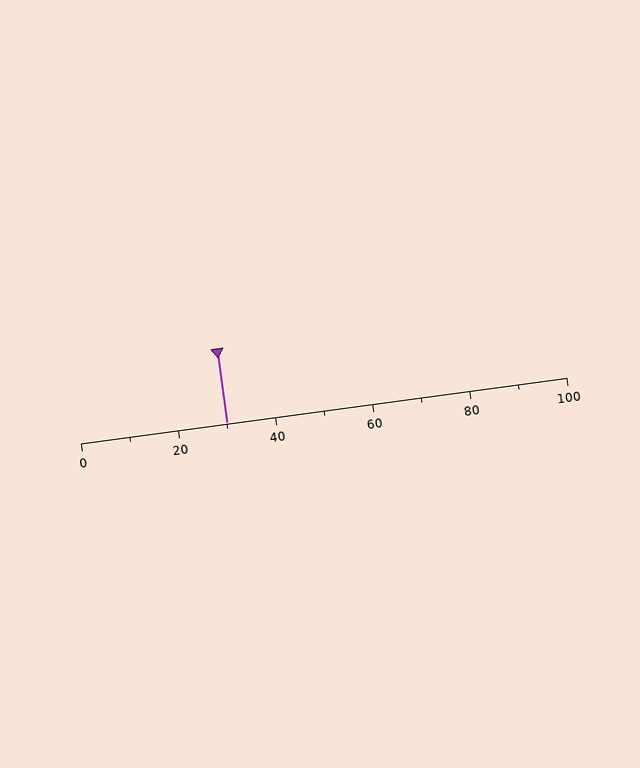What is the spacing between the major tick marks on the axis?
The major ticks are spaced 20 apart.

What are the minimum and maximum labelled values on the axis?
The axis runs from 0 to 100.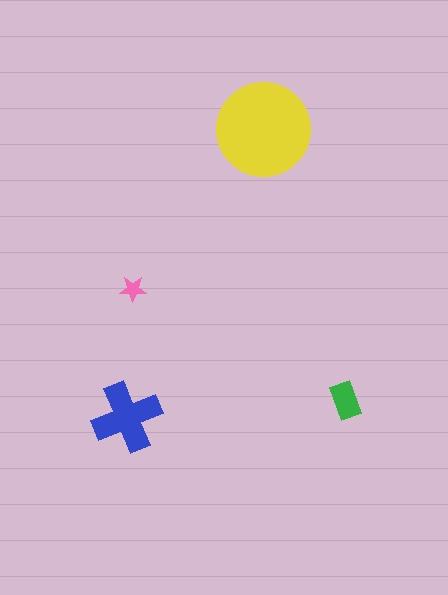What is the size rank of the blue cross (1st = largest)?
2nd.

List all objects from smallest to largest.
The pink star, the green rectangle, the blue cross, the yellow circle.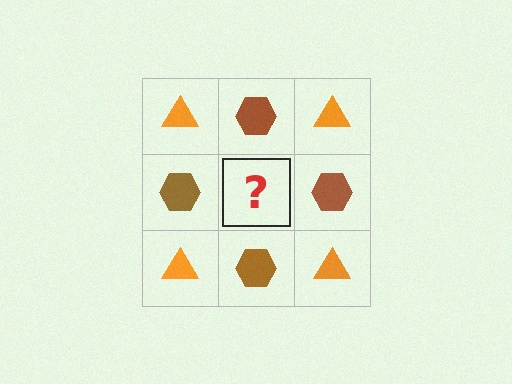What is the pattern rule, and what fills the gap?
The rule is that it alternates orange triangle and brown hexagon in a checkerboard pattern. The gap should be filled with an orange triangle.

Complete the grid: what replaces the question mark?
The question mark should be replaced with an orange triangle.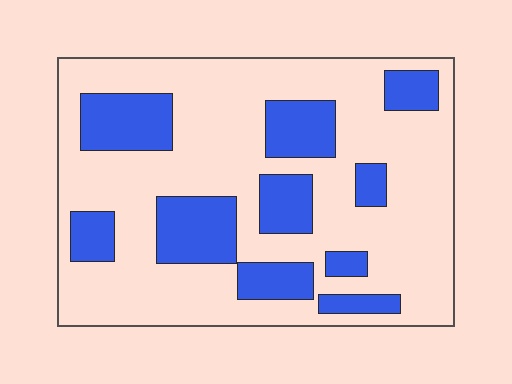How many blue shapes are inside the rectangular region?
10.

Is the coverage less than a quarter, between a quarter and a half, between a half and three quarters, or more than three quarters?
Between a quarter and a half.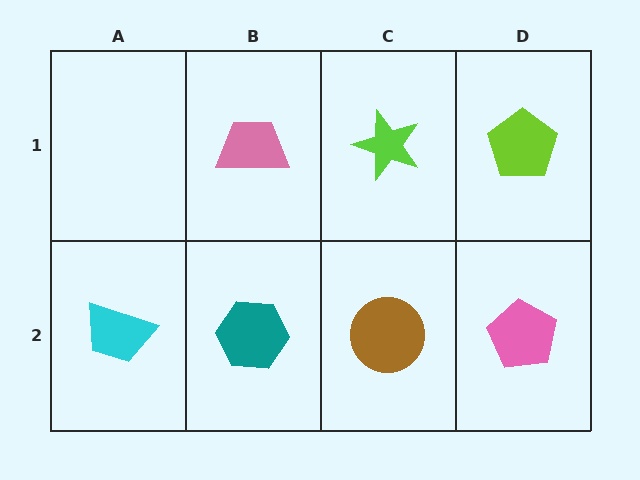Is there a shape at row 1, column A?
No, that cell is empty.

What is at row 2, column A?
A cyan trapezoid.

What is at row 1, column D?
A lime pentagon.